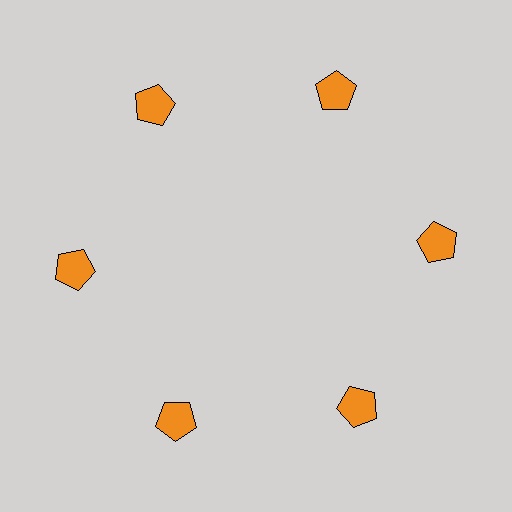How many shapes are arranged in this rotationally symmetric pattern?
There are 6 shapes, arranged in 6 groups of 1.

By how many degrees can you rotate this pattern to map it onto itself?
The pattern maps onto itself every 60 degrees of rotation.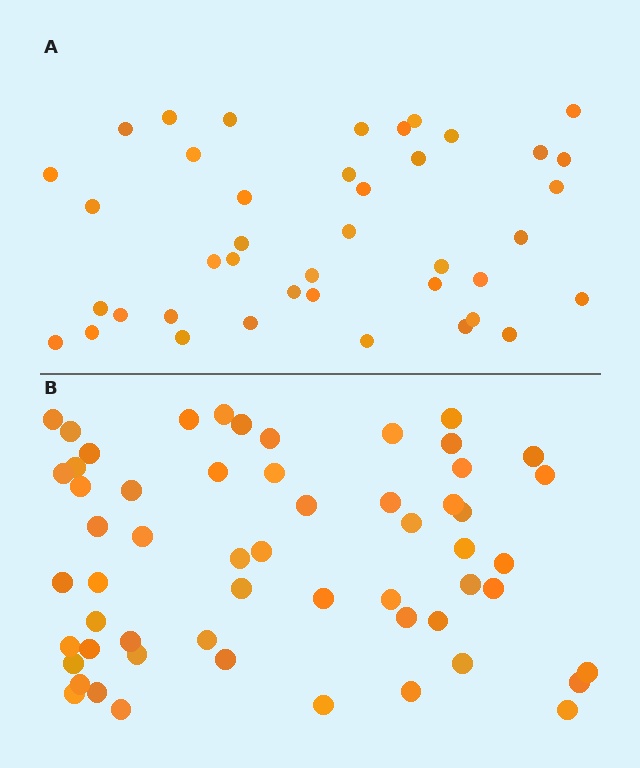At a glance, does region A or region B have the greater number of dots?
Region B (the bottom region) has more dots.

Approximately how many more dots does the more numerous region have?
Region B has approximately 15 more dots than region A.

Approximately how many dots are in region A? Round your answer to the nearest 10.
About 40 dots. (The exact count is 41, which rounds to 40.)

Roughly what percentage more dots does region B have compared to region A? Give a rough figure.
About 40% more.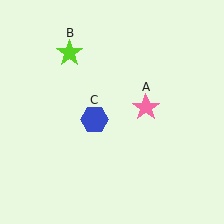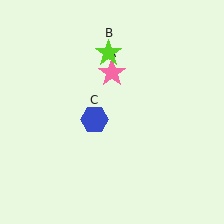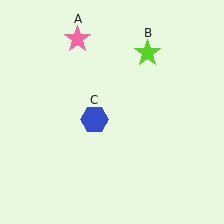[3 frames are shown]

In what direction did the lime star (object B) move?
The lime star (object B) moved right.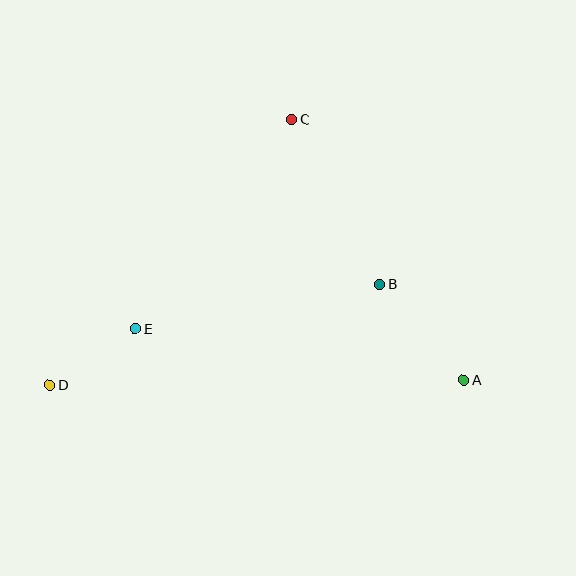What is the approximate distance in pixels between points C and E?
The distance between C and E is approximately 261 pixels.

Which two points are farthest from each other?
Points A and D are farthest from each other.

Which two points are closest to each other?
Points D and E are closest to each other.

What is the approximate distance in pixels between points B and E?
The distance between B and E is approximately 249 pixels.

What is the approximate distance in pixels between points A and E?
The distance between A and E is approximately 333 pixels.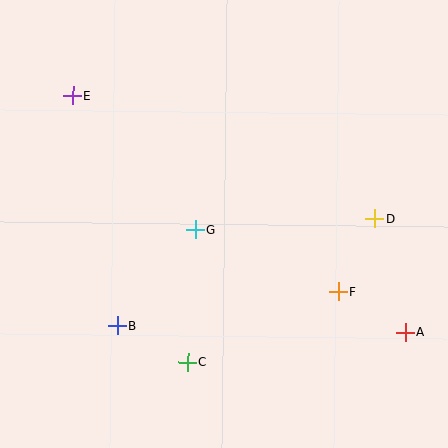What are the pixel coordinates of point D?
Point D is at (375, 218).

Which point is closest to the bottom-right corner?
Point A is closest to the bottom-right corner.